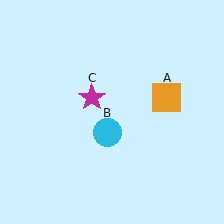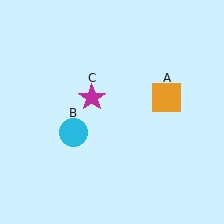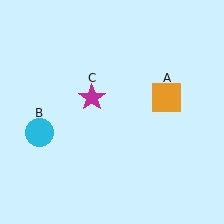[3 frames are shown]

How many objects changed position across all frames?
1 object changed position: cyan circle (object B).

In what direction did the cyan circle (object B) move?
The cyan circle (object B) moved left.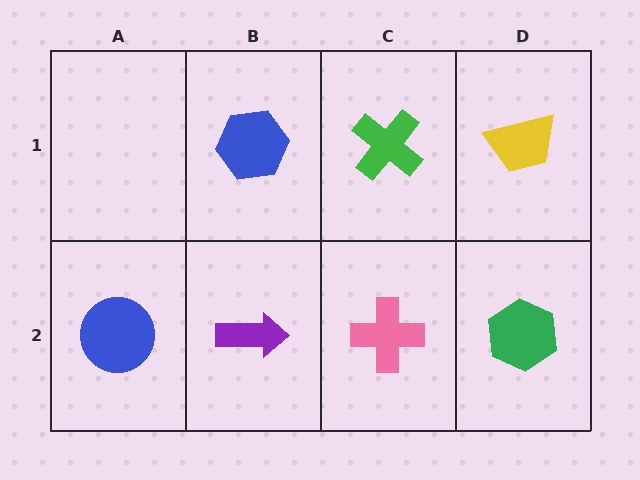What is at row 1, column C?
A green cross.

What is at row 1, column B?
A blue hexagon.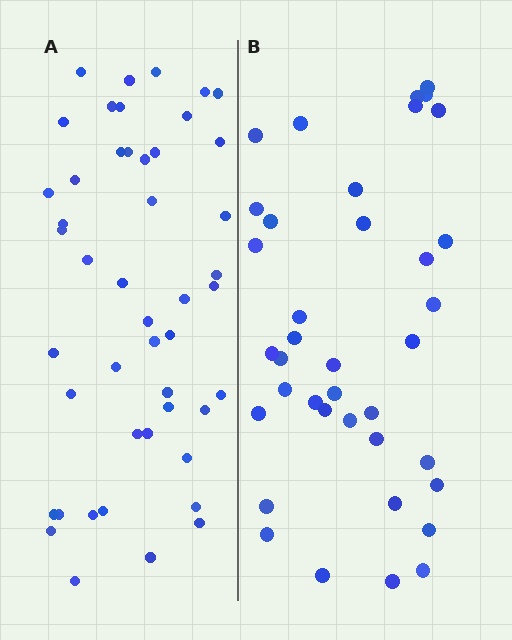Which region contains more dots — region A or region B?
Region A (the left region) has more dots.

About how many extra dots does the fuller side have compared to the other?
Region A has roughly 8 or so more dots than region B.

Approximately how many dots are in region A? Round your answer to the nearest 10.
About 50 dots. (The exact count is 47, which rounds to 50.)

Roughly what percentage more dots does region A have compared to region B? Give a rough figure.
About 25% more.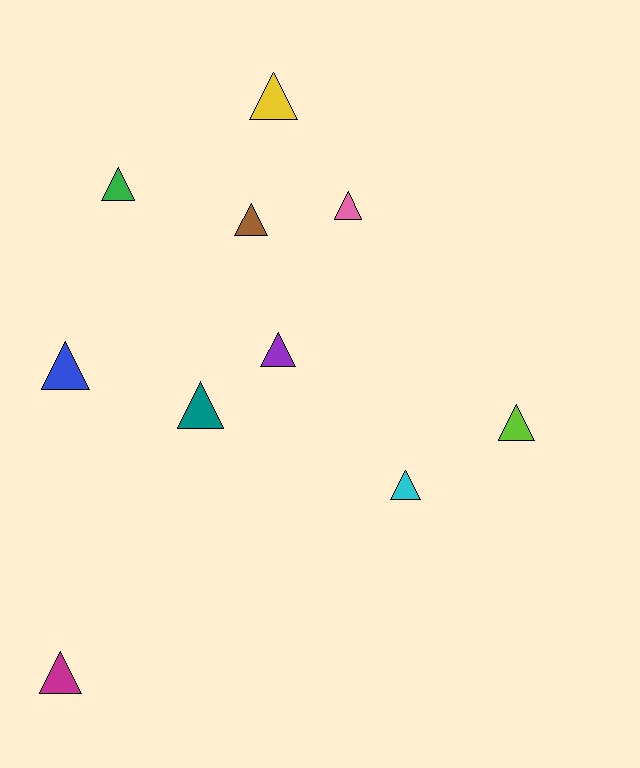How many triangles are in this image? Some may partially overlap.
There are 10 triangles.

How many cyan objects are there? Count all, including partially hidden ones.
There is 1 cyan object.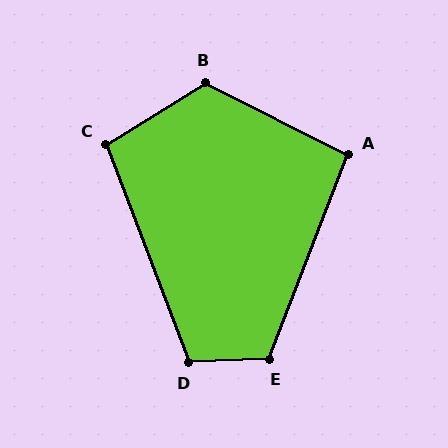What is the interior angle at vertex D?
Approximately 109 degrees (obtuse).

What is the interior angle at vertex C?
Approximately 101 degrees (obtuse).